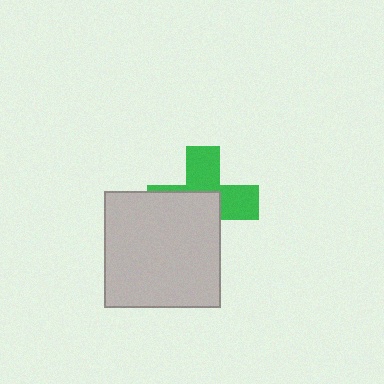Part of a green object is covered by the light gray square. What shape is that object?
It is a cross.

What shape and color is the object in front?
The object in front is a light gray square.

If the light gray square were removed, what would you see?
You would see the complete green cross.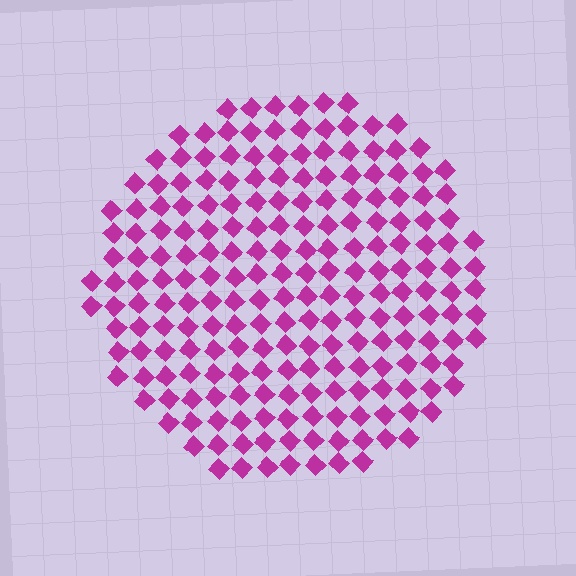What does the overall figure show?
The overall figure shows a circle.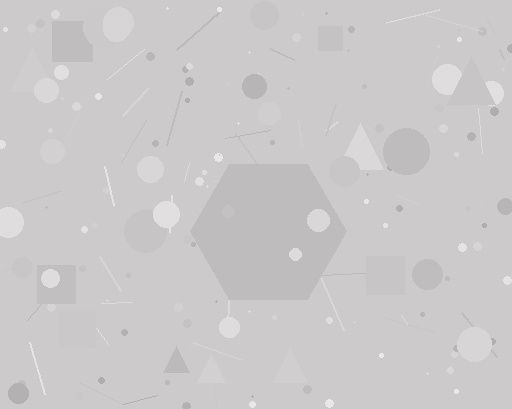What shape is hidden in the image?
A hexagon is hidden in the image.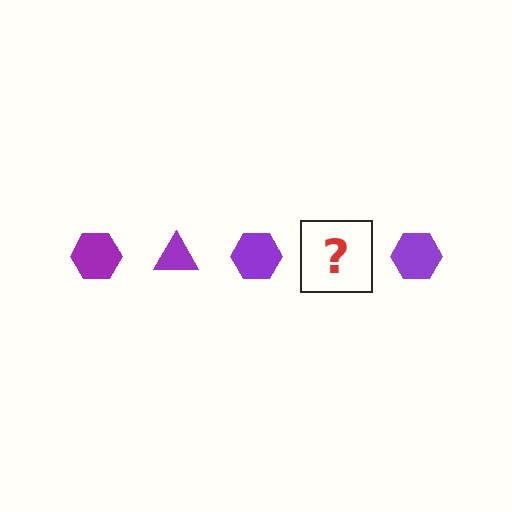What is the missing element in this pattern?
The missing element is a purple triangle.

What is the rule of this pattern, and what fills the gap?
The rule is that the pattern cycles through hexagon, triangle shapes in purple. The gap should be filled with a purple triangle.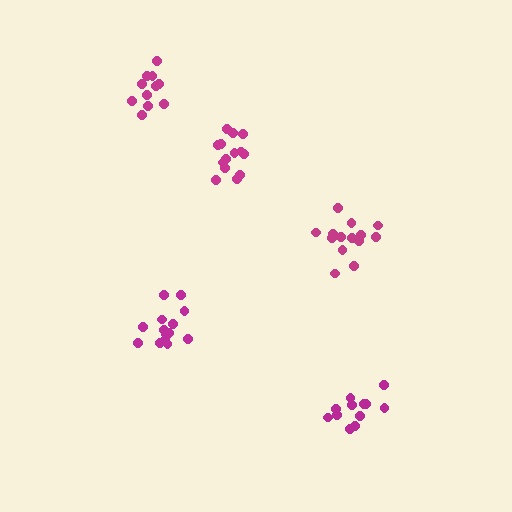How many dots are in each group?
Group 1: 12 dots, Group 2: 14 dots, Group 3: 14 dots, Group 4: 11 dots, Group 5: 14 dots (65 total).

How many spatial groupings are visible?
There are 5 spatial groupings.